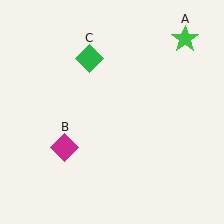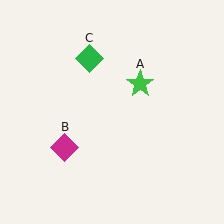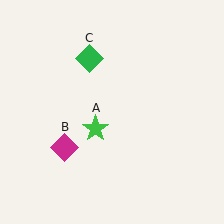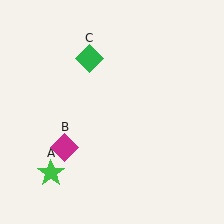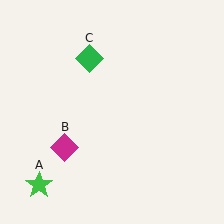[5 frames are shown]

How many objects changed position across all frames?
1 object changed position: green star (object A).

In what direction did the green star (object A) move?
The green star (object A) moved down and to the left.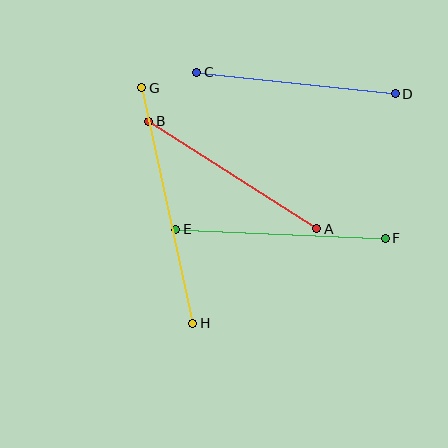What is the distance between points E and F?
The distance is approximately 210 pixels.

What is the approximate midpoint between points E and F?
The midpoint is at approximately (280, 234) pixels.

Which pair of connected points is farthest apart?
Points G and H are farthest apart.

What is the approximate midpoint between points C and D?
The midpoint is at approximately (296, 83) pixels.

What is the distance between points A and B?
The distance is approximately 199 pixels.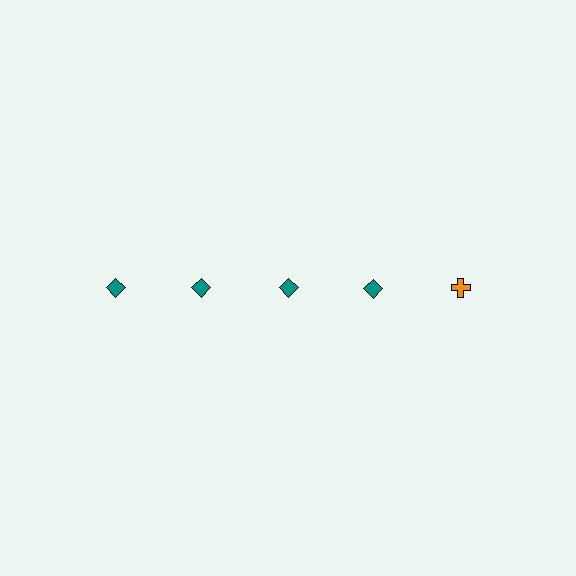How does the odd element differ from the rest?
It differs in both color (orange instead of teal) and shape (cross instead of diamond).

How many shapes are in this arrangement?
There are 5 shapes arranged in a grid pattern.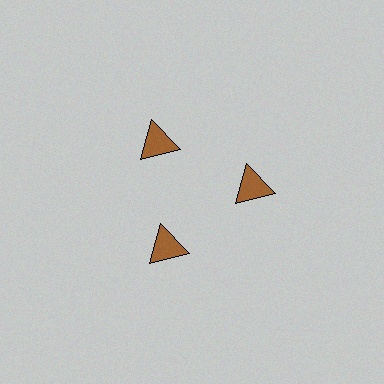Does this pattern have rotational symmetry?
Yes, this pattern has 3-fold rotational symmetry. It looks the same after rotating 120 degrees around the center.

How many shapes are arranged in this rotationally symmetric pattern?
There are 3 shapes, arranged in 3 groups of 1.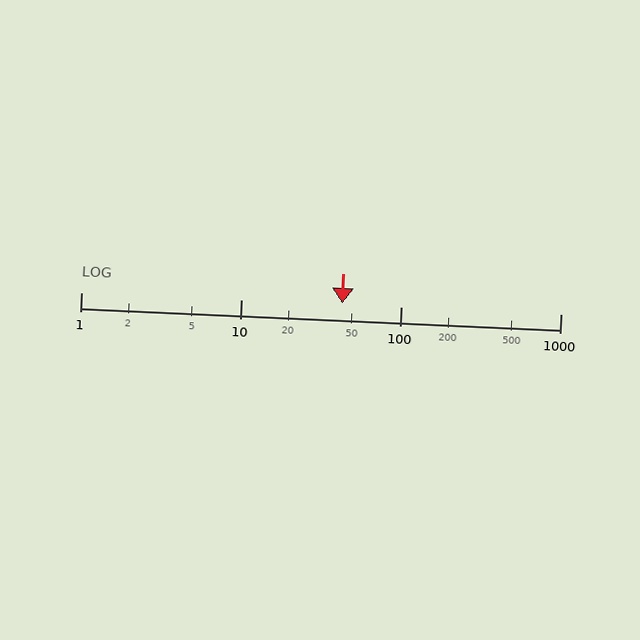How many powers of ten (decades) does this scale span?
The scale spans 3 decades, from 1 to 1000.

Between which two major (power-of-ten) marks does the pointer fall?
The pointer is between 10 and 100.